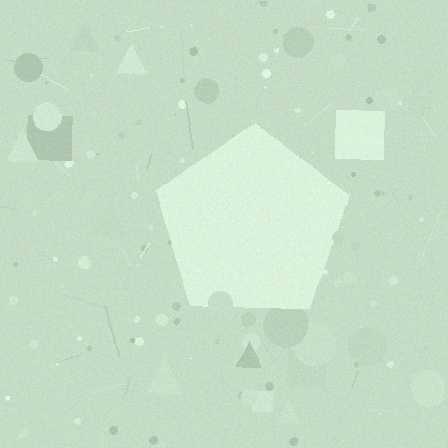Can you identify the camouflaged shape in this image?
The camouflaged shape is a pentagon.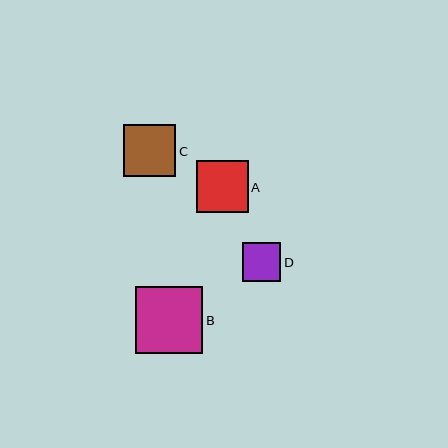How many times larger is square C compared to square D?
Square C is approximately 1.3 times the size of square D.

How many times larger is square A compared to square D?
Square A is approximately 1.3 times the size of square D.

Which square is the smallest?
Square D is the smallest with a size of approximately 39 pixels.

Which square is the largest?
Square B is the largest with a size of approximately 67 pixels.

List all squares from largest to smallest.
From largest to smallest: B, C, A, D.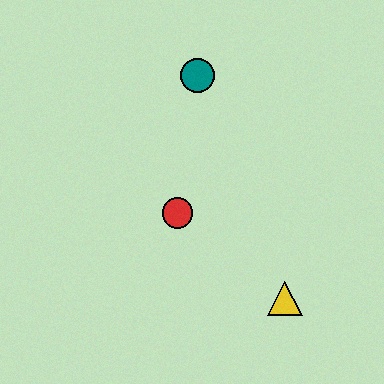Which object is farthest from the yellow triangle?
The teal circle is farthest from the yellow triangle.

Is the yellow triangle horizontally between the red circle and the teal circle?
No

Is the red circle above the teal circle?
No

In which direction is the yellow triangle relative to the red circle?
The yellow triangle is to the right of the red circle.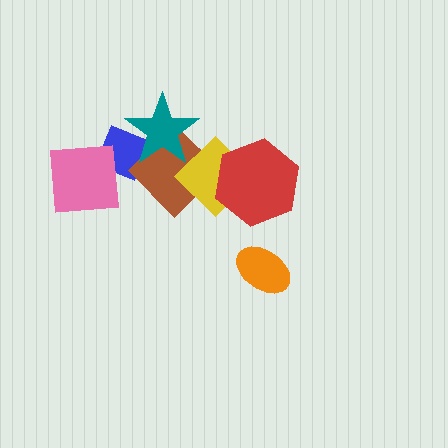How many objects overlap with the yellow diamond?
3 objects overlap with the yellow diamond.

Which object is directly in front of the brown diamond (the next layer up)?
The yellow diamond is directly in front of the brown diamond.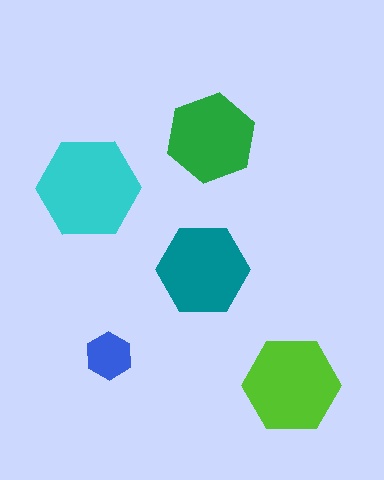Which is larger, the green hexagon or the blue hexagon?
The green one.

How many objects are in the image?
There are 5 objects in the image.